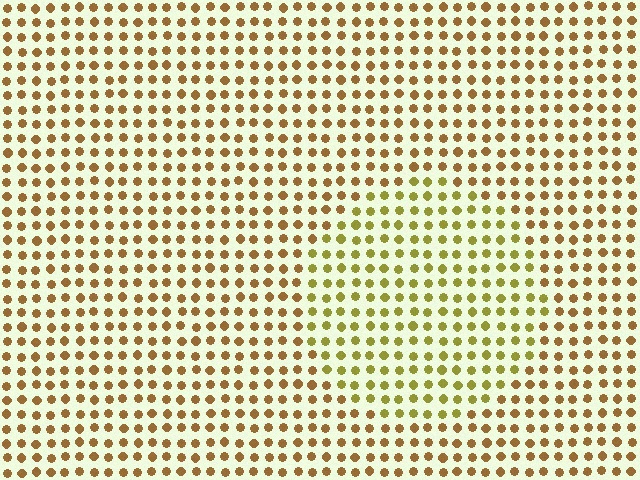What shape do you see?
I see a circle.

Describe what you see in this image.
The image is filled with small brown elements in a uniform arrangement. A circle-shaped region is visible where the elements are tinted to a slightly different hue, forming a subtle color boundary.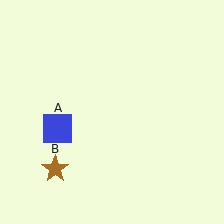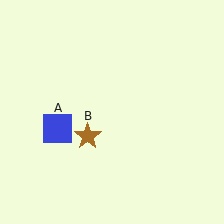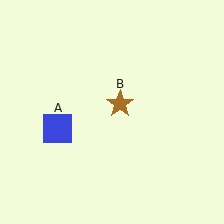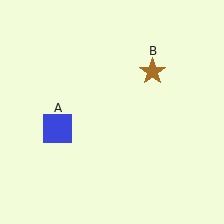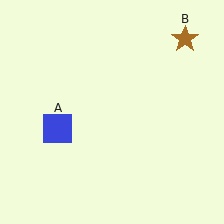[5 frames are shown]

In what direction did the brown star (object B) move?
The brown star (object B) moved up and to the right.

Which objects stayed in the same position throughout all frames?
Blue square (object A) remained stationary.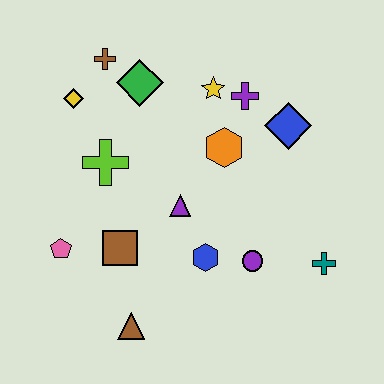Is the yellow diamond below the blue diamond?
No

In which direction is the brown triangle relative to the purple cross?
The brown triangle is below the purple cross.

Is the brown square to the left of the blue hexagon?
Yes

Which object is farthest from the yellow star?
The brown triangle is farthest from the yellow star.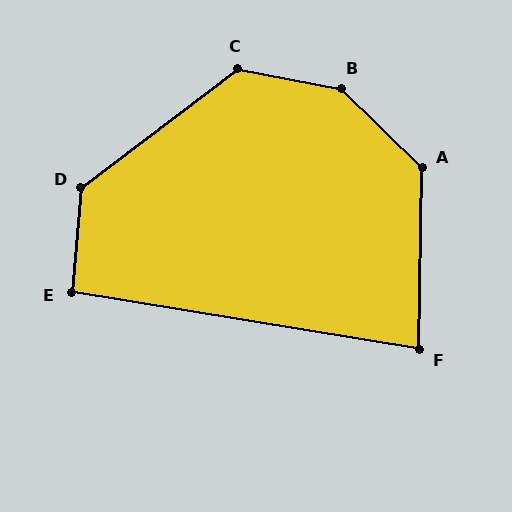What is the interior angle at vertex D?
Approximately 132 degrees (obtuse).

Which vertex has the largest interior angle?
B, at approximately 146 degrees.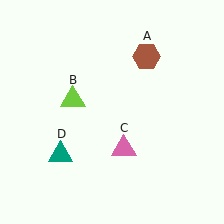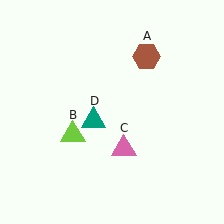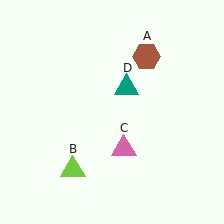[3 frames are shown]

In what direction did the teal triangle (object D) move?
The teal triangle (object D) moved up and to the right.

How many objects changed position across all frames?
2 objects changed position: lime triangle (object B), teal triangle (object D).